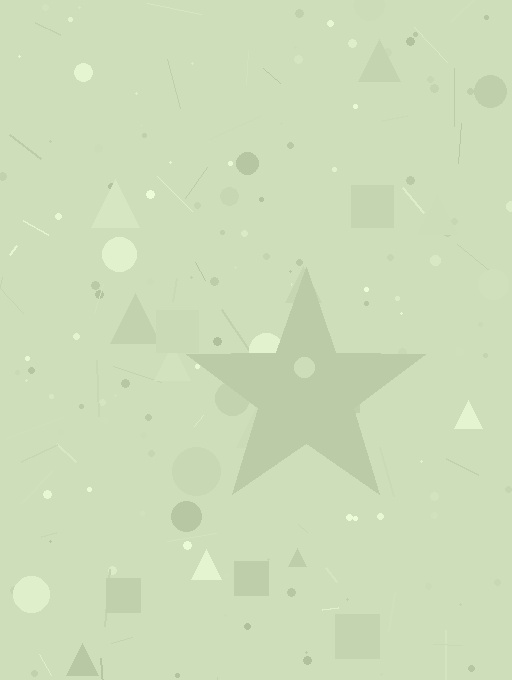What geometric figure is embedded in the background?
A star is embedded in the background.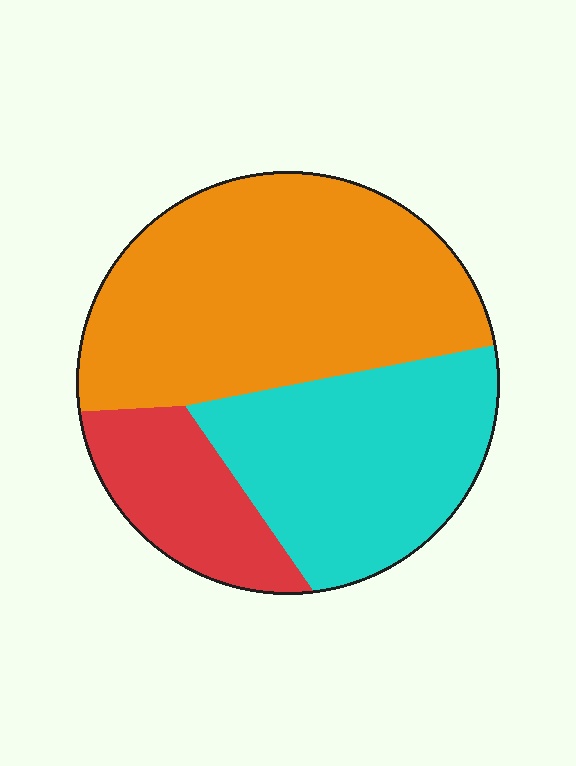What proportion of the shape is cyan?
Cyan takes up about one third (1/3) of the shape.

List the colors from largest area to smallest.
From largest to smallest: orange, cyan, red.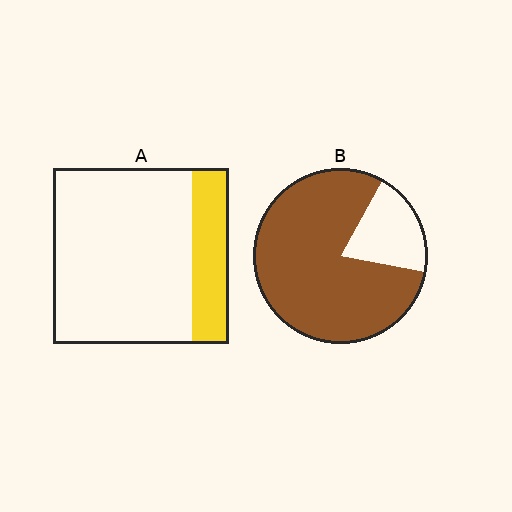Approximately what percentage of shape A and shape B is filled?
A is approximately 20% and B is approximately 80%.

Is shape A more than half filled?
No.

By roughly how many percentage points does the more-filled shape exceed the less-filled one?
By roughly 60 percentage points (B over A).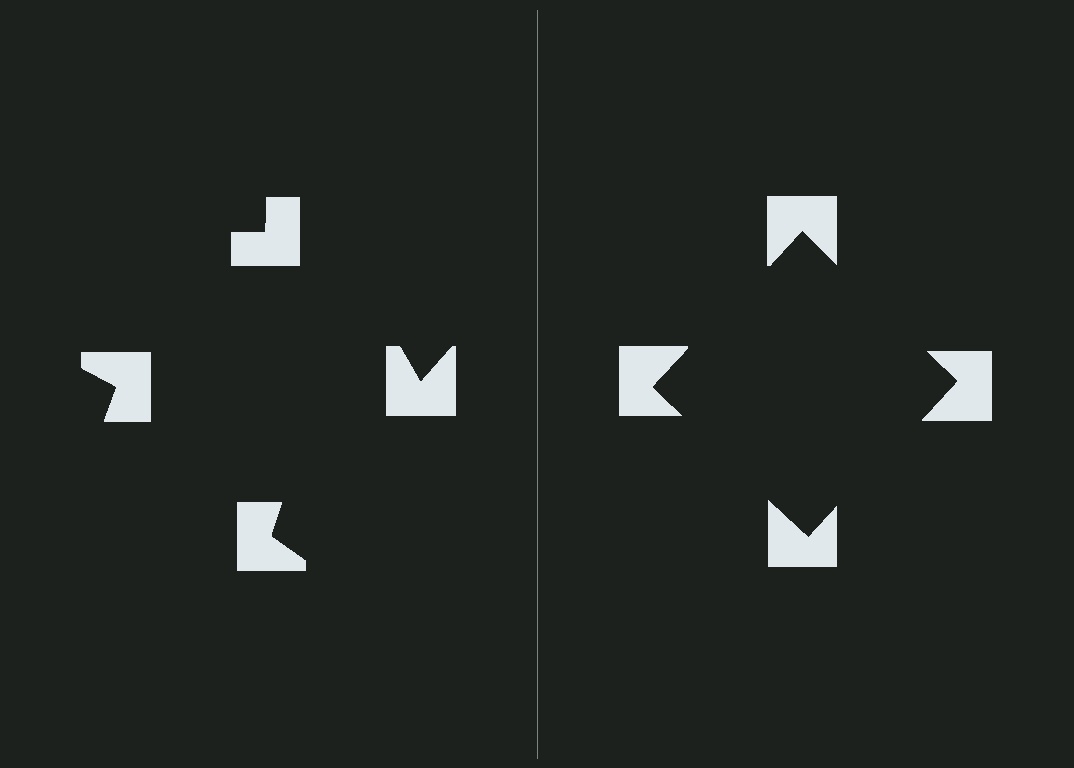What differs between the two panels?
The notched squares are positioned identically on both sides; only the wedge orientations differ. On the right they align to a square; on the left they are misaligned.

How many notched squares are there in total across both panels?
8 — 4 on each side.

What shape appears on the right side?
An illusory square.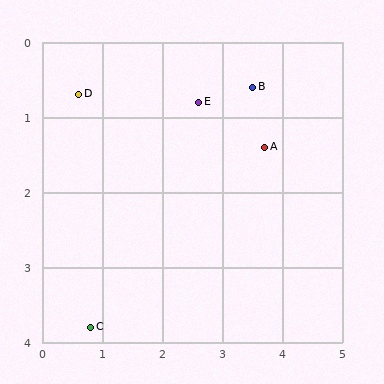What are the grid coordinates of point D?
Point D is at approximately (0.6, 0.7).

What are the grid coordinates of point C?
Point C is at approximately (0.8, 3.8).